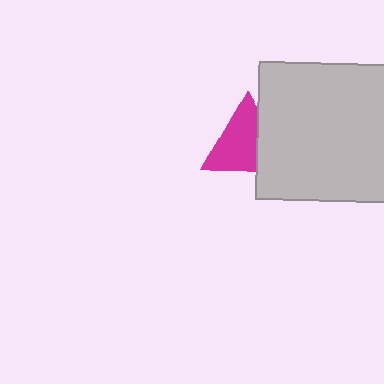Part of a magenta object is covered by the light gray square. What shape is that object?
It is a triangle.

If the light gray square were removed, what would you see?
You would see the complete magenta triangle.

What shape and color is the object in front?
The object in front is a light gray square.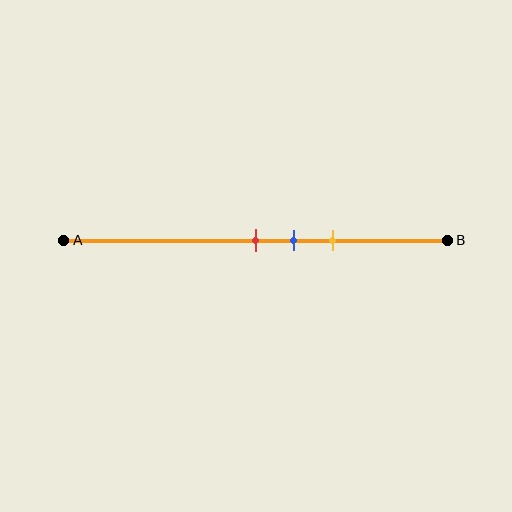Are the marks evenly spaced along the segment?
Yes, the marks are approximately evenly spaced.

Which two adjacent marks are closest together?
The red and blue marks are the closest adjacent pair.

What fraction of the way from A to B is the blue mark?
The blue mark is approximately 60% (0.6) of the way from A to B.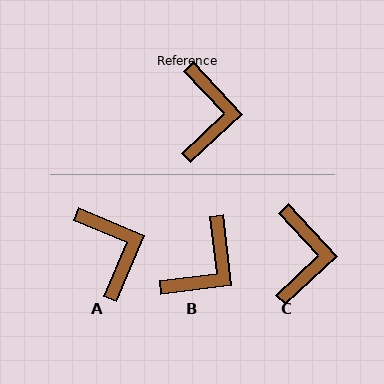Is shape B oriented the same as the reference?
No, it is off by about 36 degrees.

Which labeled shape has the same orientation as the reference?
C.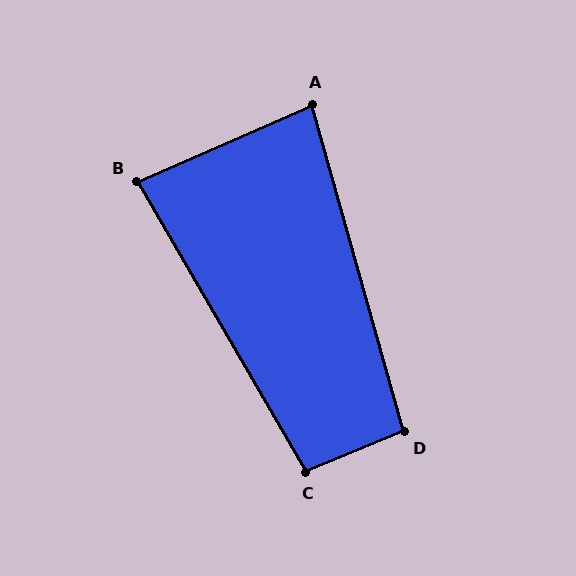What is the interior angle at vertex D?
Approximately 97 degrees (obtuse).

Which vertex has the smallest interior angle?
A, at approximately 82 degrees.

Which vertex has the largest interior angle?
C, at approximately 98 degrees.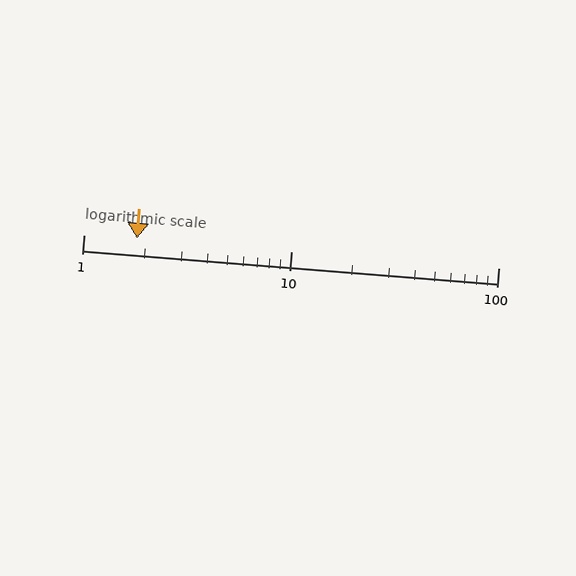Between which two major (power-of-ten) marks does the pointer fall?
The pointer is between 1 and 10.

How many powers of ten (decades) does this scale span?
The scale spans 2 decades, from 1 to 100.